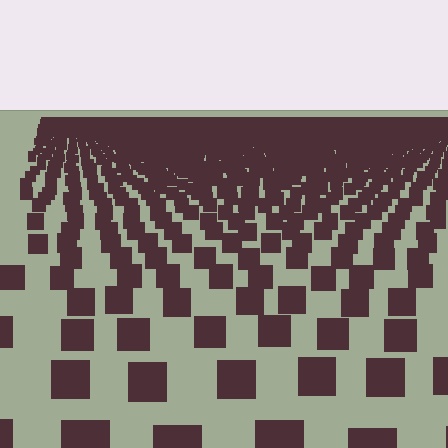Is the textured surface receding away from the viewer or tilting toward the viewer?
The surface is receding away from the viewer. Texture elements get smaller and denser toward the top.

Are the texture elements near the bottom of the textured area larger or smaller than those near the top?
Larger. Near the bottom, elements are closer to the viewer and appear at a bigger on-screen size.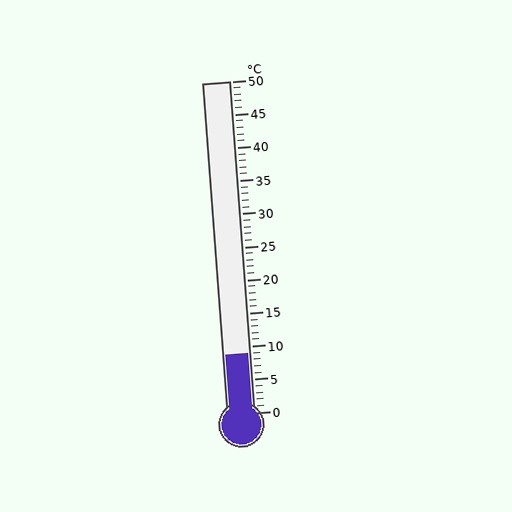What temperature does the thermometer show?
The thermometer shows approximately 9°C.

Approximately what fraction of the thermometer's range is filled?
The thermometer is filled to approximately 20% of its range.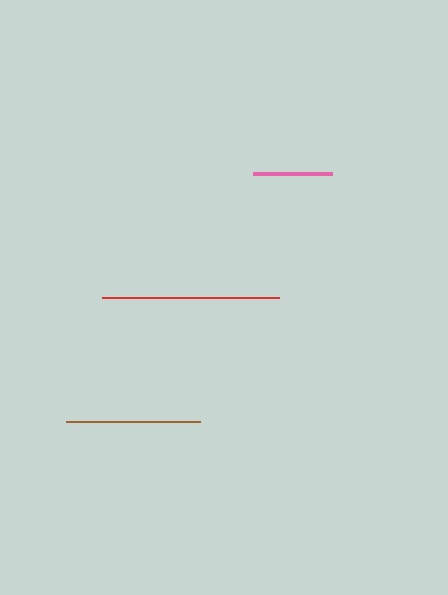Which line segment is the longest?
The red line is the longest at approximately 177 pixels.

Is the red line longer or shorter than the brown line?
The red line is longer than the brown line.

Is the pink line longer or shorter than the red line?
The red line is longer than the pink line.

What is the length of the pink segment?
The pink segment is approximately 79 pixels long.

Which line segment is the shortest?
The pink line is the shortest at approximately 79 pixels.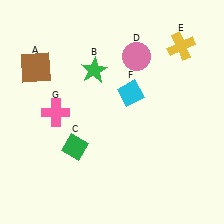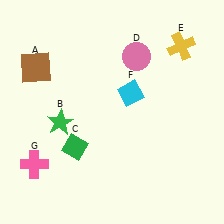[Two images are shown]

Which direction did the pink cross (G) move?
The pink cross (G) moved down.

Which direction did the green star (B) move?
The green star (B) moved down.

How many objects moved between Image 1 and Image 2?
2 objects moved between the two images.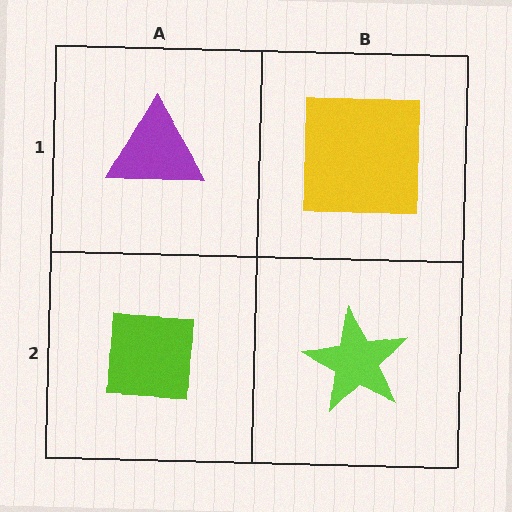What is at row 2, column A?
A lime square.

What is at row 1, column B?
A yellow square.